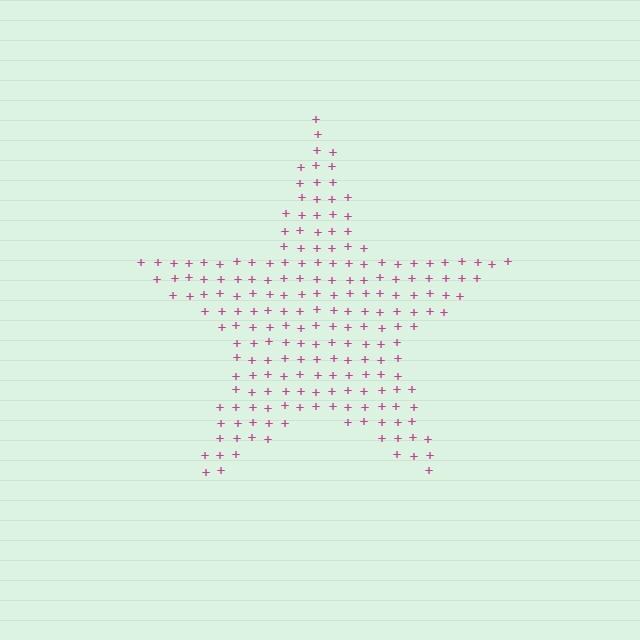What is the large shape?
The large shape is a star.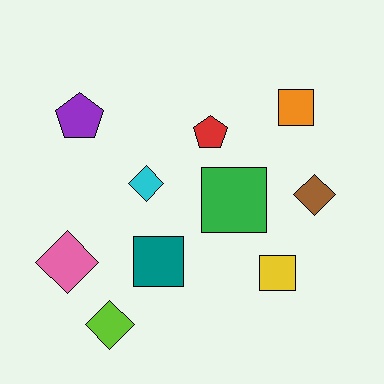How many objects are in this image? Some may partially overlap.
There are 10 objects.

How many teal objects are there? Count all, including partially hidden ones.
There is 1 teal object.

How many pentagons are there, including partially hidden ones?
There are 2 pentagons.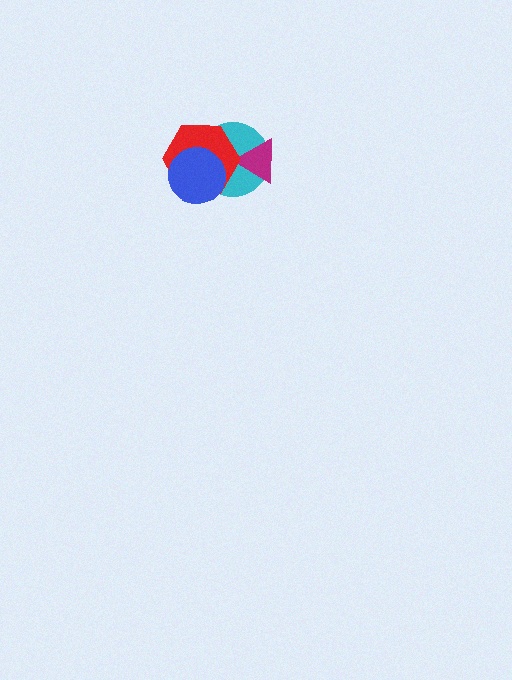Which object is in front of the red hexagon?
The blue circle is in front of the red hexagon.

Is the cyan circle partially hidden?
Yes, it is partially covered by another shape.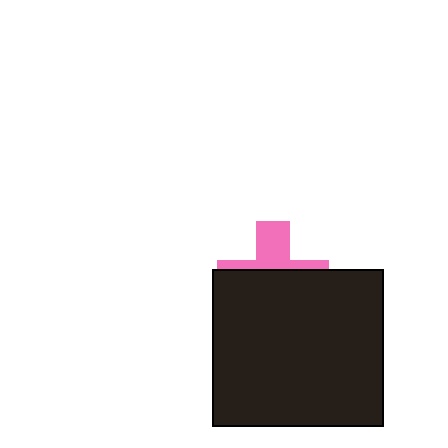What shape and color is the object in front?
The object in front is a black rectangle.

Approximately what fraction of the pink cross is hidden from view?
Roughly 63% of the pink cross is hidden behind the black rectangle.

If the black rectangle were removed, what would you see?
You would see the complete pink cross.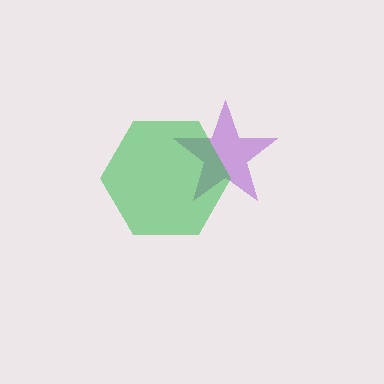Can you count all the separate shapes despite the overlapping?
Yes, there are 2 separate shapes.